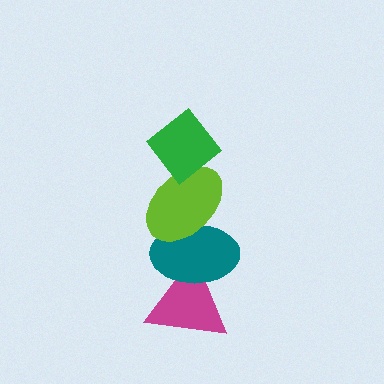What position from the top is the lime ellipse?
The lime ellipse is 2nd from the top.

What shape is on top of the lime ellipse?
The green diamond is on top of the lime ellipse.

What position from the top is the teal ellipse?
The teal ellipse is 3rd from the top.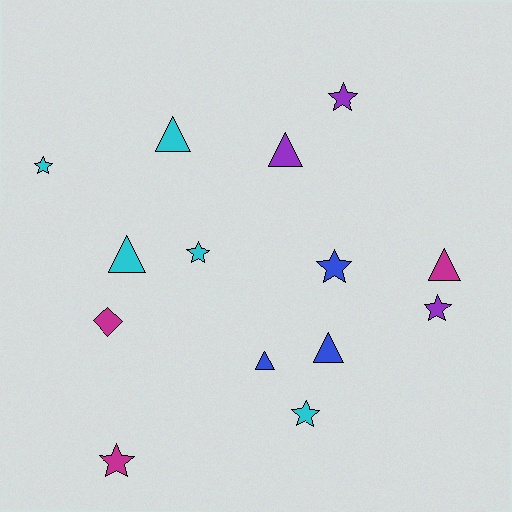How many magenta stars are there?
There is 1 magenta star.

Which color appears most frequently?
Cyan, with 5 objects.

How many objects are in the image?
There are 14 objects.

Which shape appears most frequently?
Star, with 7 objects.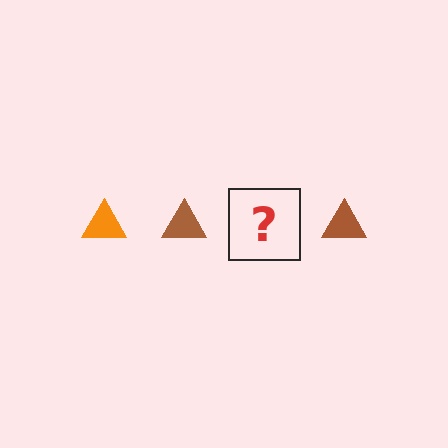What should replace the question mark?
The question mark should be replaced with an orange triangle.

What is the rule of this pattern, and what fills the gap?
The rule is that the pattern cycles through orange, brown triangles. The gap should be filled with an orange triangle.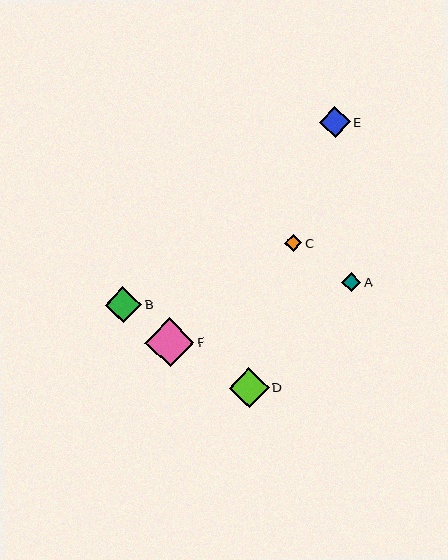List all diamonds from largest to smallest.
From largest to smallest: F, D, B, E, A, C.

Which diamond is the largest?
Diamond F is the largest with a size of approximately 49 pixels.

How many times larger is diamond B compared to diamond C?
Diamond B is approximately 2.2 times the size of diamond C.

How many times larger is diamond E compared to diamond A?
Diamond E is approximately 1.6 times the size of diamond A.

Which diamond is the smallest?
Diamond C is the smallest with a size of approximately 17 pixels.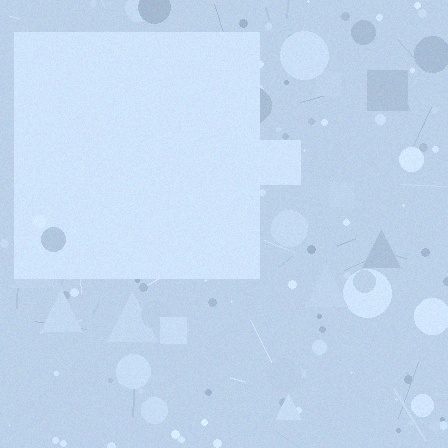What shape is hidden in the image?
A square is hidden in the image.